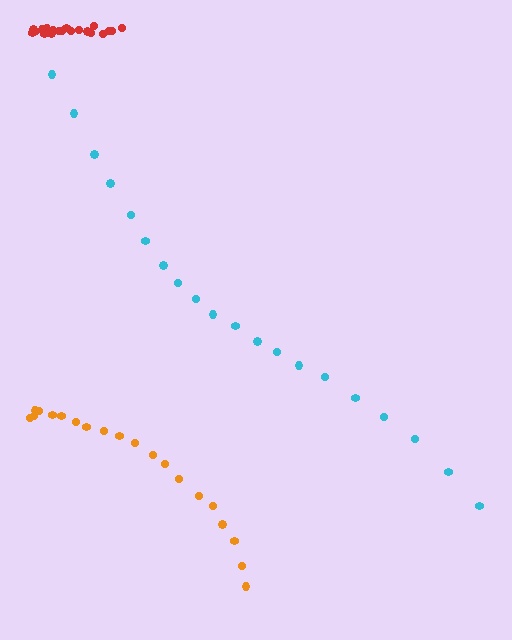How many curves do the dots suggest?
There are 3 distinct paths.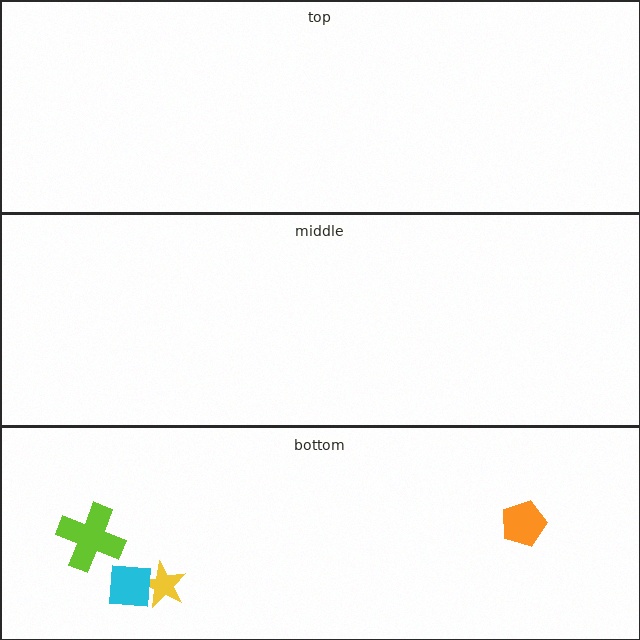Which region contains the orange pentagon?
The bottom region.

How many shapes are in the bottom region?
4.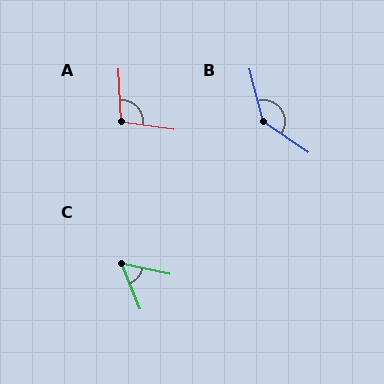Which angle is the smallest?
C, at approximately 56 degrees.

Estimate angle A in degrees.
Approximately 101 degrees.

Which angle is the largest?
B, at approximately 139 degrees.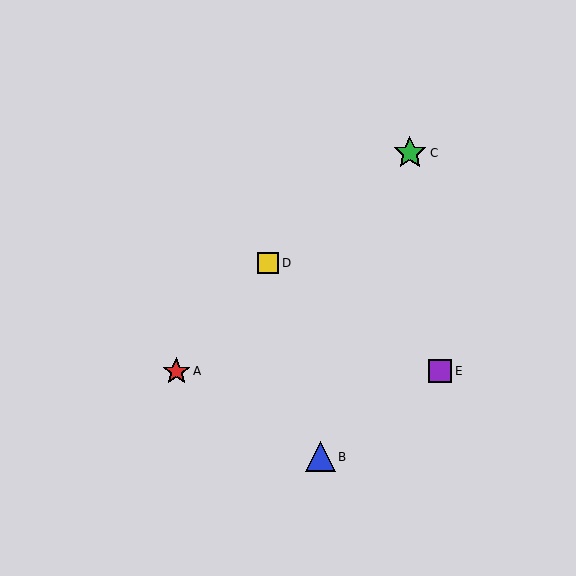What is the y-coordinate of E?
Object E is at y≈371.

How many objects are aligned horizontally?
2 objects (A, E) are aligned horizontally.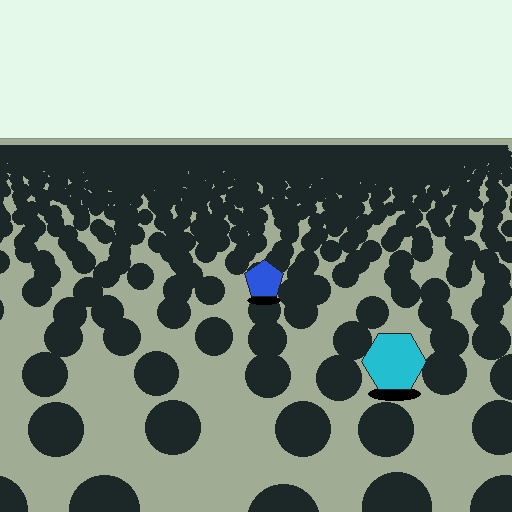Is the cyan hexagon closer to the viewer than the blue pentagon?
Yes. The cyan hexagon is closer — you can tell from the texture gradient: the ground texture is coarser near it.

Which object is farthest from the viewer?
The blue pentagon is farthest from the viewer. It appears smaller and the ground texture around it is denser.